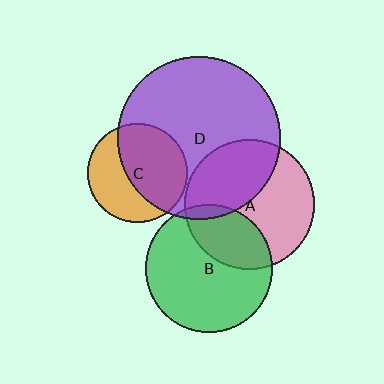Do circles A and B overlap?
Yes.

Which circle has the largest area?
Circle D (purple).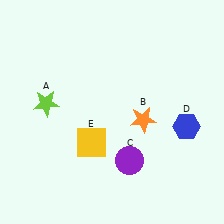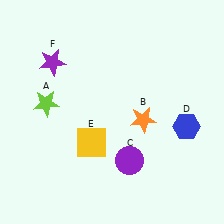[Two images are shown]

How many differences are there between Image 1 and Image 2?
There is 1 difference between the two images.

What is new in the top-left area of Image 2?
A purple star (F) was added in the top-left area of Image 2.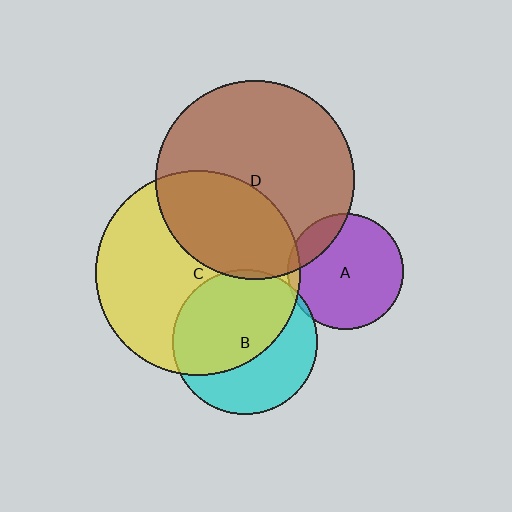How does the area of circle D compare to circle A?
Approximately 2.9 times.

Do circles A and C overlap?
Yes.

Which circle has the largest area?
Circle C (yellow).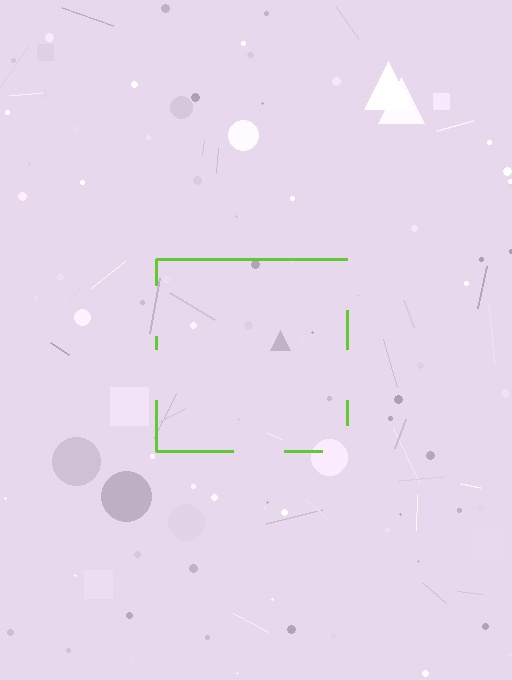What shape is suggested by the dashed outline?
The dashed outline suggests a square.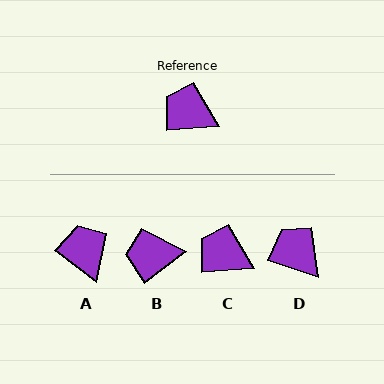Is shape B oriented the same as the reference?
No, it is off by about 32 degrees.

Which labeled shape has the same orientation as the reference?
C.